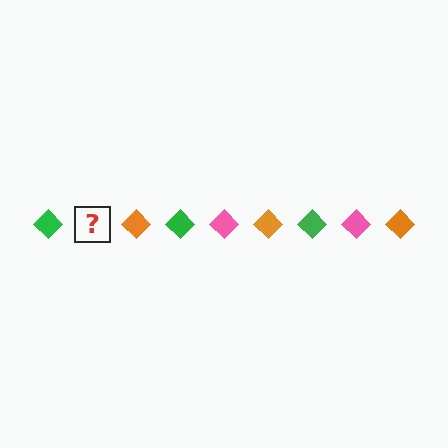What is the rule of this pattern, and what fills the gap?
The rule is that the pattern cycles through green, pink, orange diamonds. The gap should be filled with a pink diamond.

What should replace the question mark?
The question mark should be replaced with a pink diamond.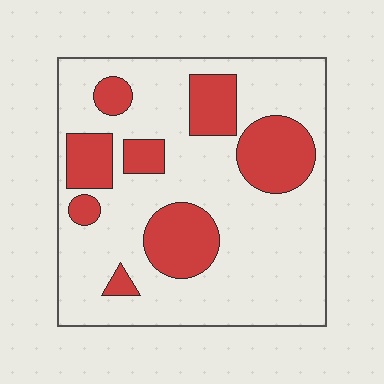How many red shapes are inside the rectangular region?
8.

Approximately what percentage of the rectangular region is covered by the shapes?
Approximately 25%.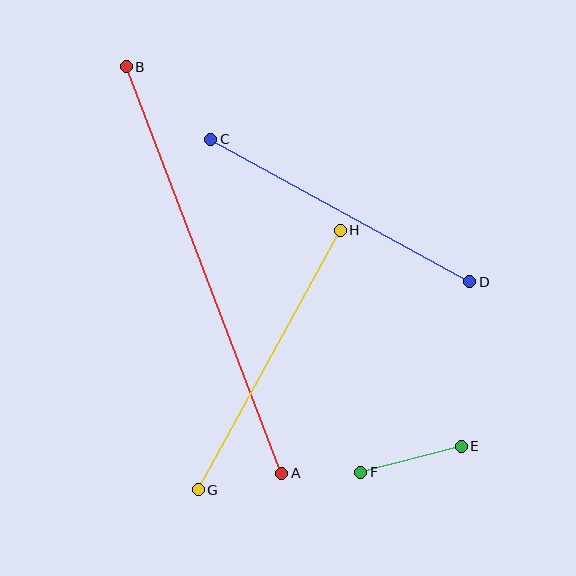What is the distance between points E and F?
The distance is approximately 104 pixels.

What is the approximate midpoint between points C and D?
The midpoint is at approximately (340, 210) pixels.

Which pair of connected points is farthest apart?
Points A and B are farthest apart.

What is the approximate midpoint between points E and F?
The midpoint is at approximately (411, 459) pixels.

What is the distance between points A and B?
The distance is approximately 435 pixels.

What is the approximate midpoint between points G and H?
The midpoint is at approximately (269, 360) pixels.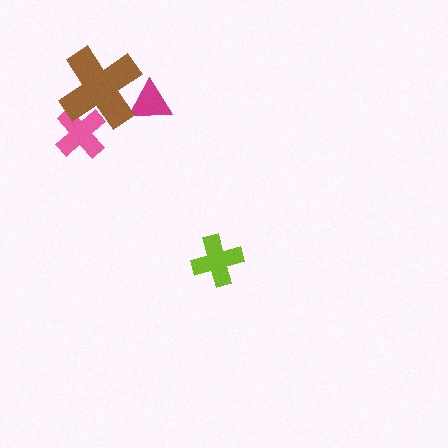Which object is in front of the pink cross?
The brown cross is in front of the pink cross.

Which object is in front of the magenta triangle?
The brown cross is in front of the magenta triangle.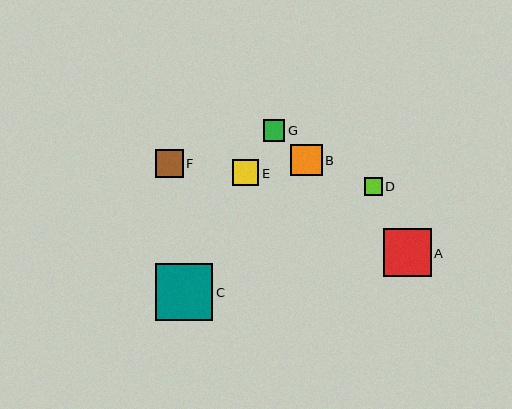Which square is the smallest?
Square D is the smallest with a size of approximately 18 pixels.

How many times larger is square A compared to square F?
Square A is approximately 1.7 times the size of square F.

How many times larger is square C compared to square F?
Square C is approximately 2.1 times the size of square F.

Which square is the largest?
Square C is the largest with a size of approximately 57 pixels.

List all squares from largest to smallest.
From largest to smallest: C, A, B, F, E, G, D.